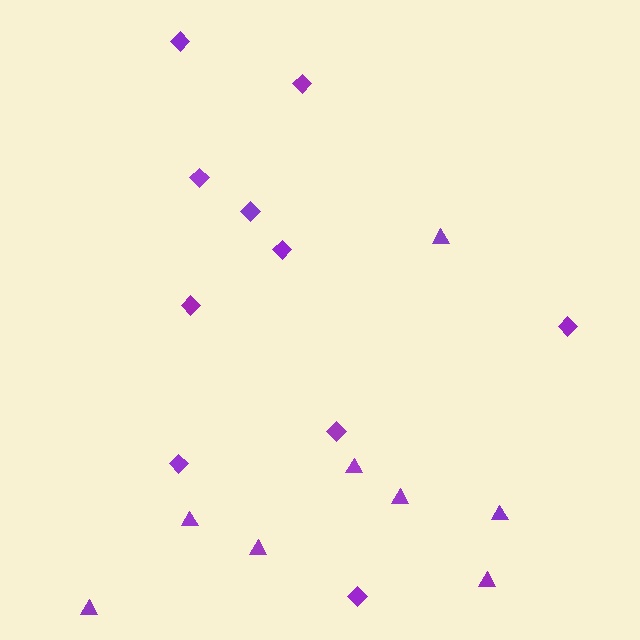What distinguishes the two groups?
There are 2 groups: one group of diamonds (10) and one group of triangles (8).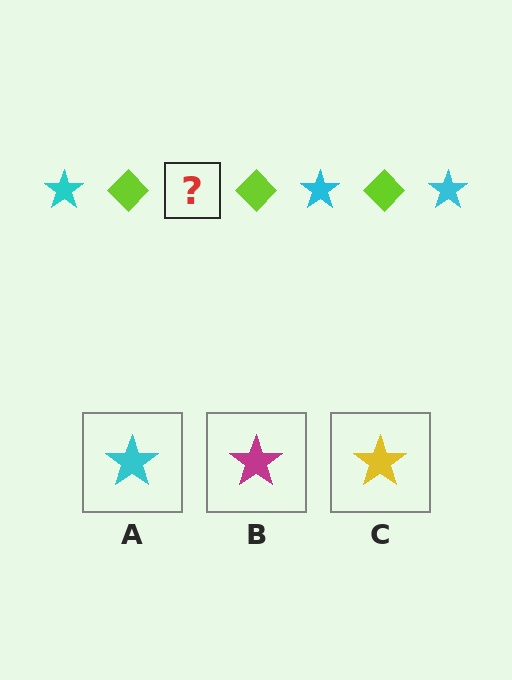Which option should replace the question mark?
Option A.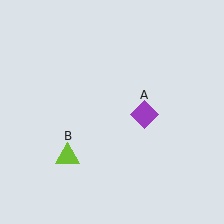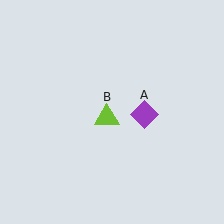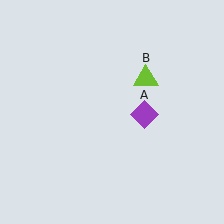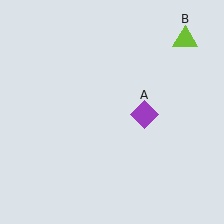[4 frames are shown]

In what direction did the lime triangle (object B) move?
The lime triangle (object B) moved up and to the right.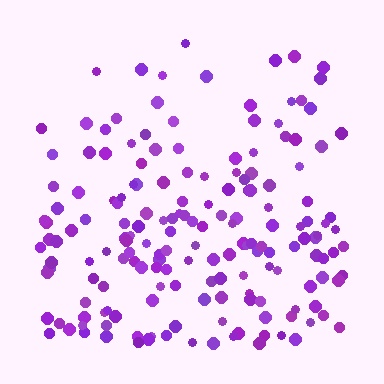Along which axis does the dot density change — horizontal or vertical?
Vertical.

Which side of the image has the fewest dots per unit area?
The top.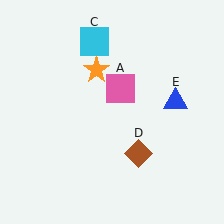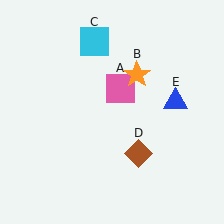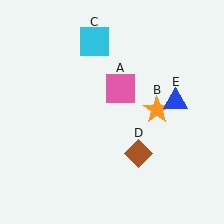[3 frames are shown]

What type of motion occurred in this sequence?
The orange star (object B) rotated clockwise around the center of the scene.